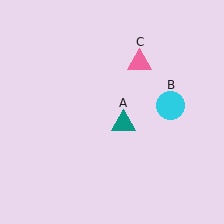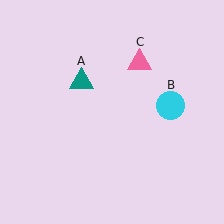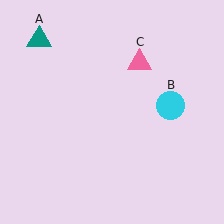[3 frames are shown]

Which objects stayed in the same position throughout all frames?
Cyan circle (object B) and pink triangle (object C) remained stationary.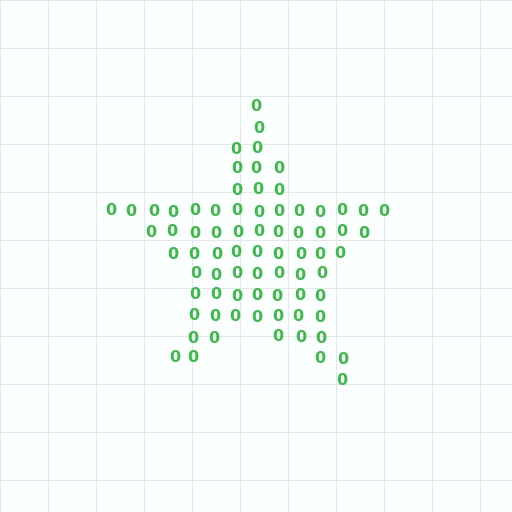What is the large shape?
The large shape is a star.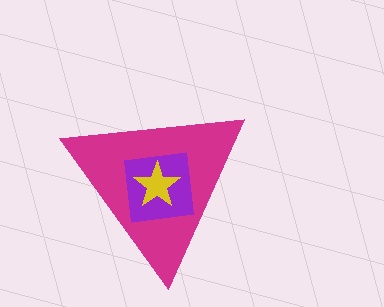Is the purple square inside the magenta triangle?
Yes.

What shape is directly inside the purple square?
The yellow star.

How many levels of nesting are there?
3.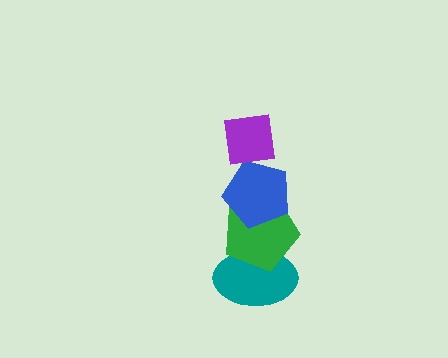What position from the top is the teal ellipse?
The teal ellipse is 4th from the top.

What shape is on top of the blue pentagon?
The purple square is on top of the blue pentagon.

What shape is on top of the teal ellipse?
The green pentagon is on top of the teal ellipse.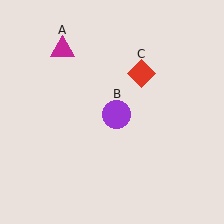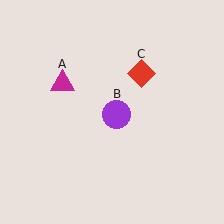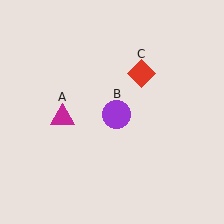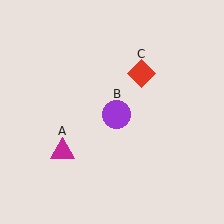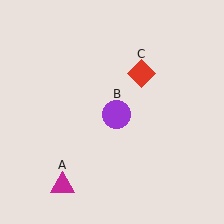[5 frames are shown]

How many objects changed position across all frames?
1 object changed position: magenta triangle (object A).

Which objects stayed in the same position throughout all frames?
Purple circle (object B) and red diamond (object C) remained stationary.